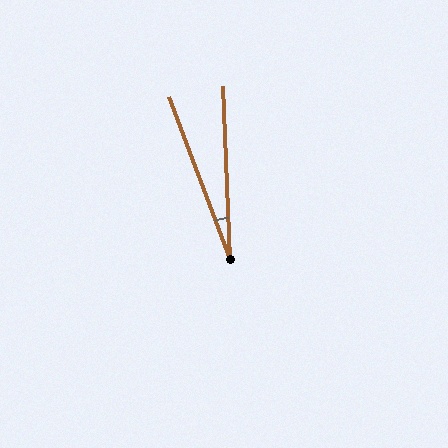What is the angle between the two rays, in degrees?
Approximately 18 degrees.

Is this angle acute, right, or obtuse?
It is acute.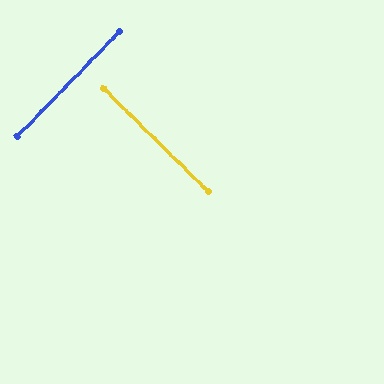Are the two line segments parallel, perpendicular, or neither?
Perpendicular — they meet at approximately 90°.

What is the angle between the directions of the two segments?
Approximately 90 degrees.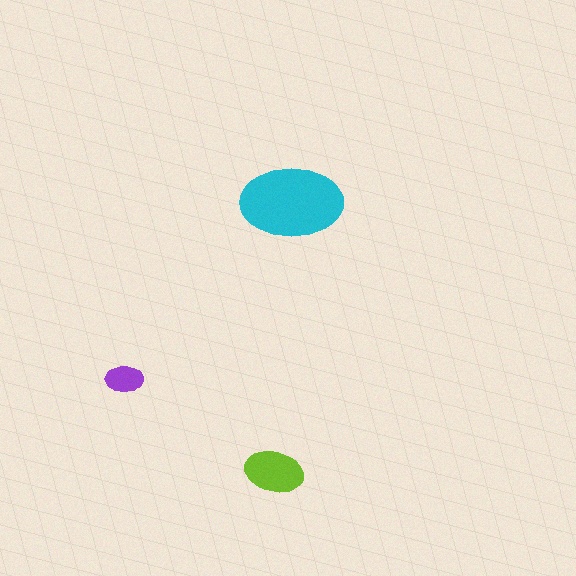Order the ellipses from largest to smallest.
the cyan one, the lime one, the purple one.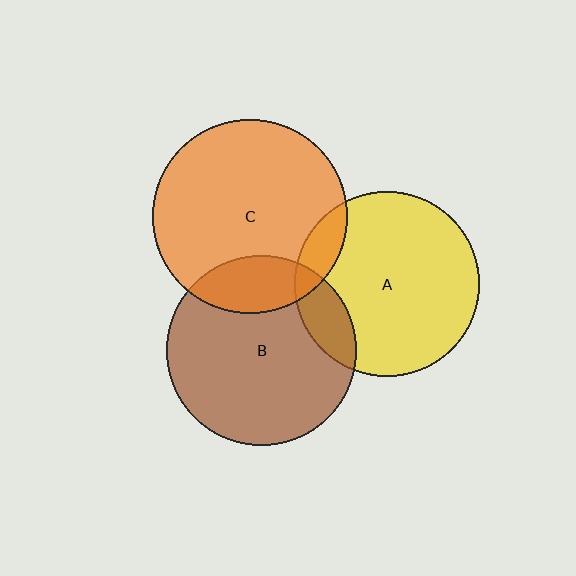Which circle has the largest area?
Circle C (orange).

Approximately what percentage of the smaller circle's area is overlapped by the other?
Approximately 10%.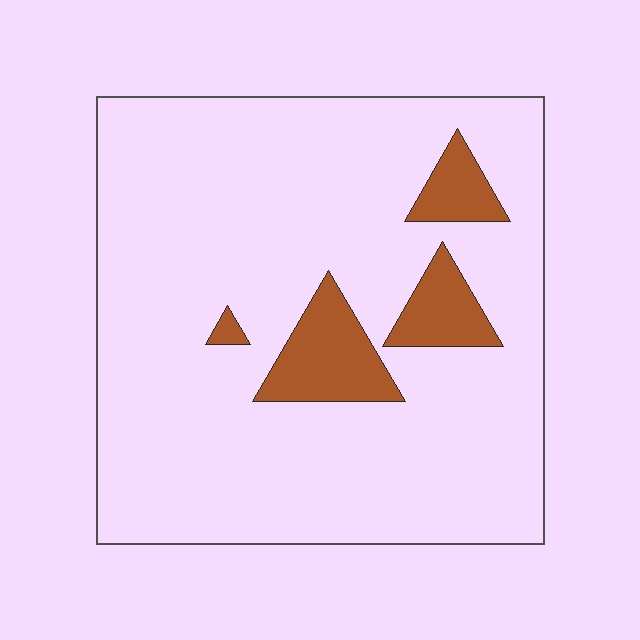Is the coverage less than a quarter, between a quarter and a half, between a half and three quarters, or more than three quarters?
Less than a quarter.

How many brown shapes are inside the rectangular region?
4.